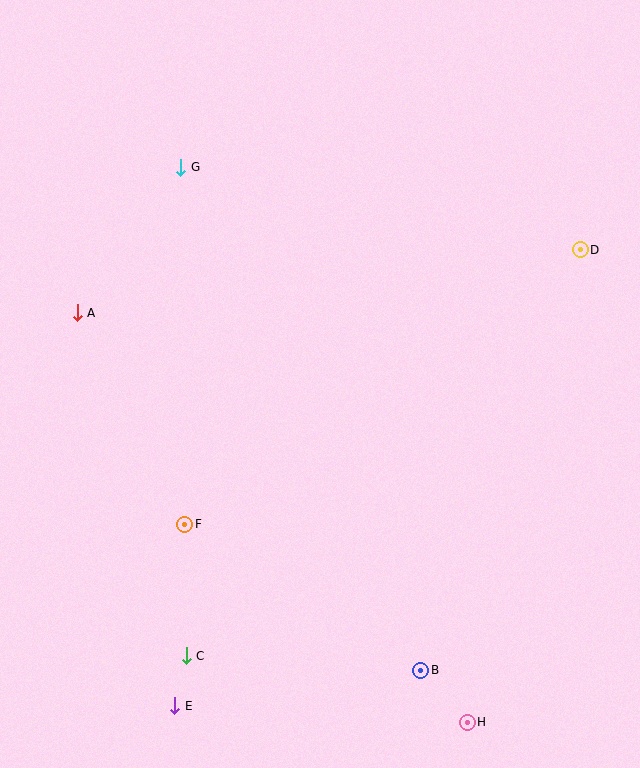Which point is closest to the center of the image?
Point F at (185, 524) is closest to the center.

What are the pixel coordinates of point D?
Point D is at (580, 250).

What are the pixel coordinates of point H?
Point H is at (467, 722).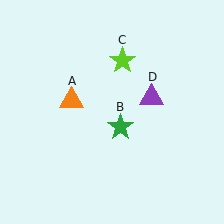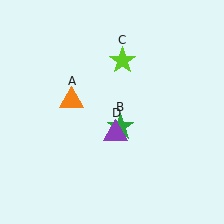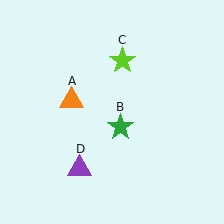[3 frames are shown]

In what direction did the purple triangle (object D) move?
The purple triangle (object D) moved down and to the left.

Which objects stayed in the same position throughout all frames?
Orange triangle (object A) and green star (object B) and lime star (object C) remained stationary.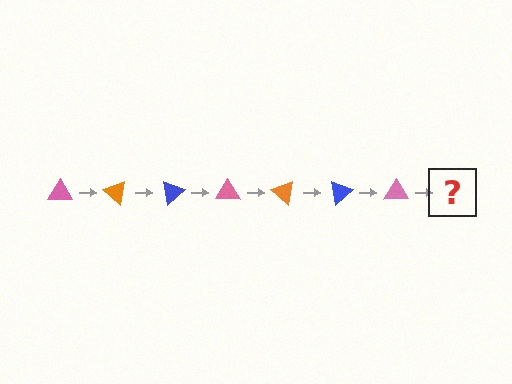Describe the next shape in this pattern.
It should be an orange triangle, rotated 280 degrees from the start.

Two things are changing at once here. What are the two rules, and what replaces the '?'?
The two rules are that it rotates 40 degrees each step and the color cycles through pink, orange, and blue. The '?' should be an orange triangle, rotated 280 degrees from the start.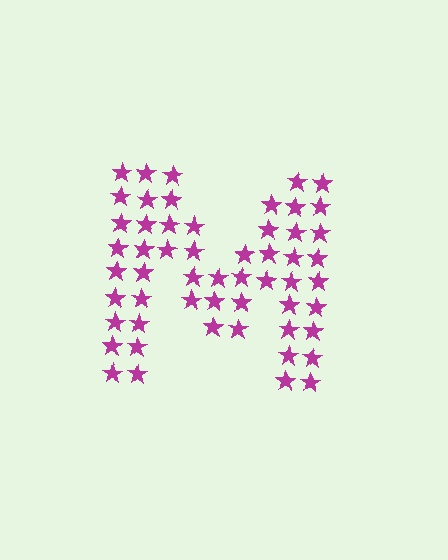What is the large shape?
The large shape is the letter M.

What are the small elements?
The small elements are stars.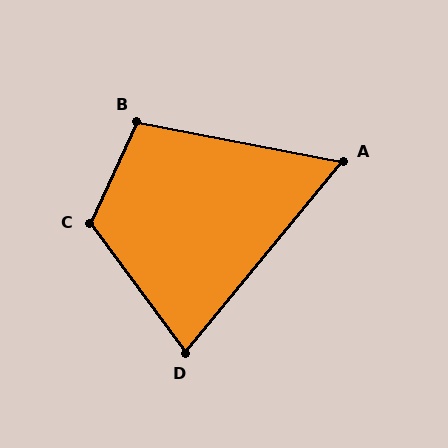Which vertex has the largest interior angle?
C, at approximately 119 degrees.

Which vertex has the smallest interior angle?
A, at approximately 61 degrees.